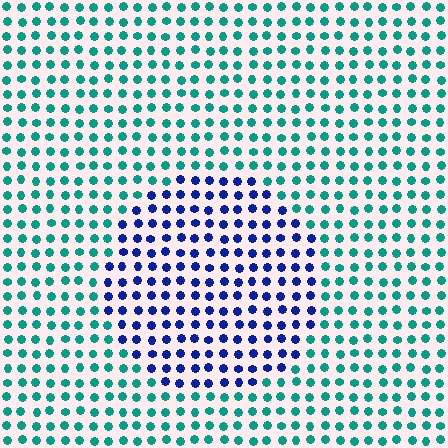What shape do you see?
I see a circle.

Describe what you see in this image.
The image is filled with small teal elements in a uniform arrangement. A circle-shaped region is visible where the elements are tinted to a slightly different hue, forming a subtle color boundary.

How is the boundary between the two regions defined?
The boundary is defined purely by a slight shift in hue (about 58 degrees). Spacing, size, and orientation are identical on both sides.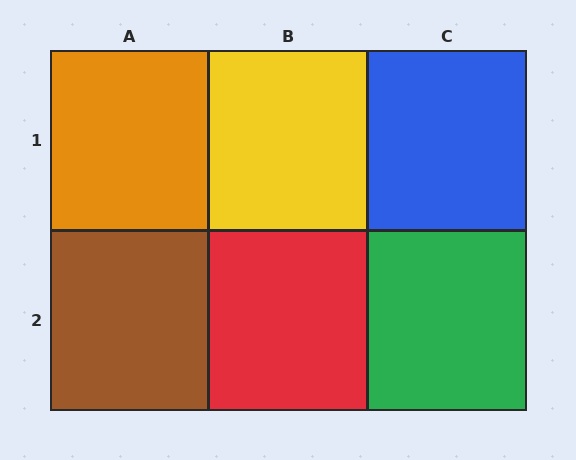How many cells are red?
1 cell is red.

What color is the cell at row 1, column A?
Orange.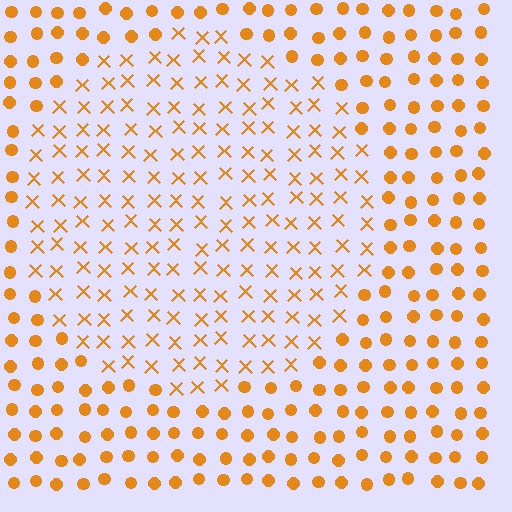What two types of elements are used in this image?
The image uses X marks inside the circle region and circles outside it.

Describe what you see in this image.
The image is filled with small orange elements arranged in a uniform grid. A circle-shaped region contains X marks, while the surrounding area contains circles. The boundary is defined purely by the change in element shape.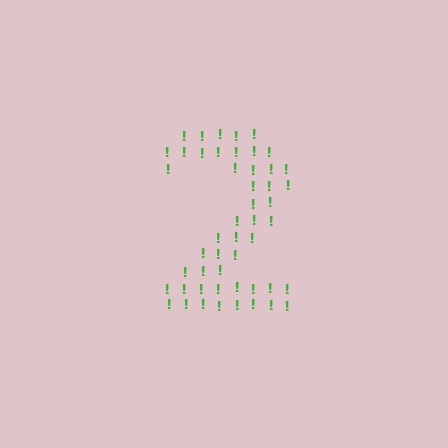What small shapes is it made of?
It is made of small exclamation marks.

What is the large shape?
The large shape is the digit 2.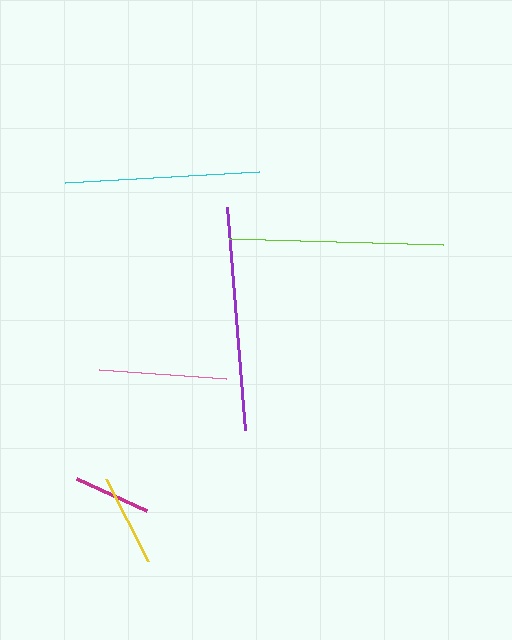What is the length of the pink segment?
The pink segment is approximately 127 pixels long.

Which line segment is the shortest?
The magenta line is the shortest at approximately 76 pixels.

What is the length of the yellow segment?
The yellow segment is approximately 92 pixels long.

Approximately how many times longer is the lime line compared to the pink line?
The lime line is approximately 1.7 times the length of the pink line.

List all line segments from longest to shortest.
From longest to shortest: purple, lime, cyan, pink, yellow, magenta.